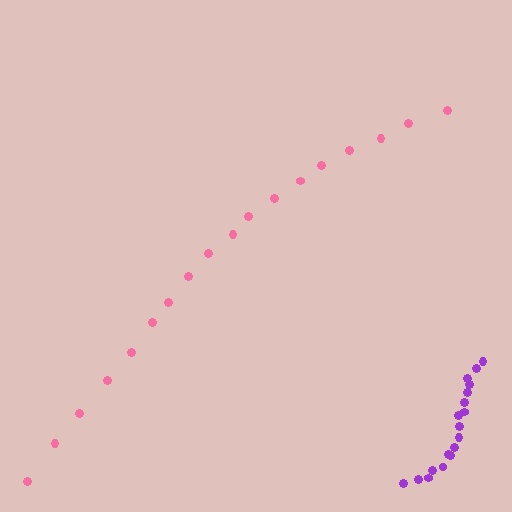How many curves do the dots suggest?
There are 2 distinct paths.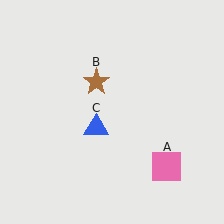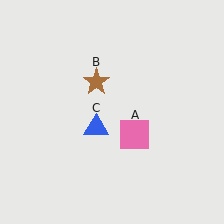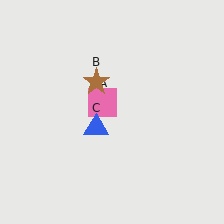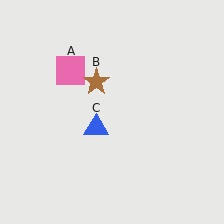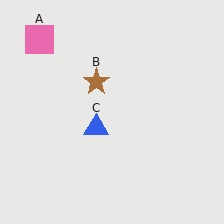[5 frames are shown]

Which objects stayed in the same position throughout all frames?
Brown star (object B) and blue triangle (object C) remained stationary.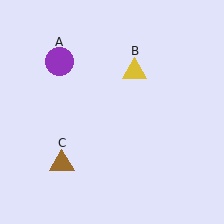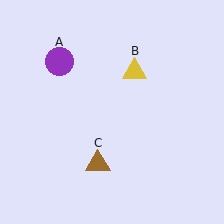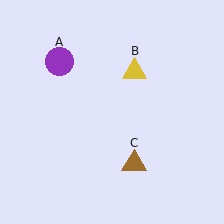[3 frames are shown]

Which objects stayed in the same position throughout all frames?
Purple circle (object A) and yellow triangle (object B) remained stationary.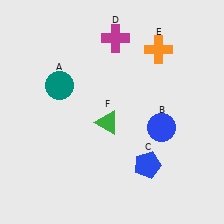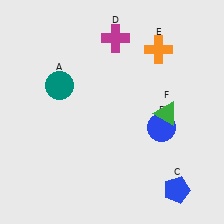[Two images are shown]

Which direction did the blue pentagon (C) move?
The blue pentagon (C) moved right.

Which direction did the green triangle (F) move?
The green triangle (F) moved right.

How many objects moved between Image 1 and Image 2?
2 objects moved between the two images.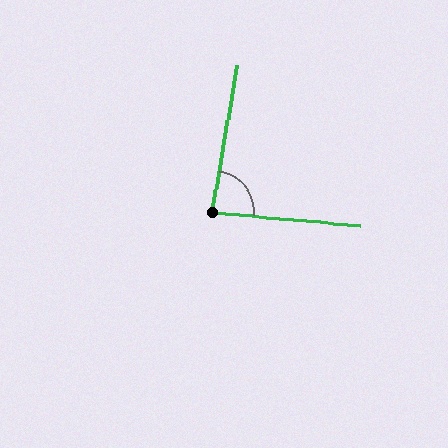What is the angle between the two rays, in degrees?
Approximately 85 degrees.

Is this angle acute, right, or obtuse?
It is approximately a right angle.